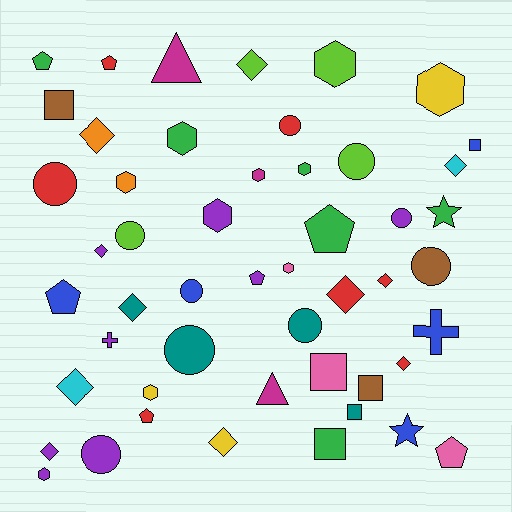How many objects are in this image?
There are 50 objects.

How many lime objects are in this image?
There are 4 lime objects.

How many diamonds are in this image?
There are 11 diamonds.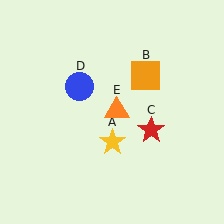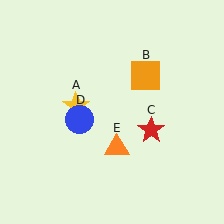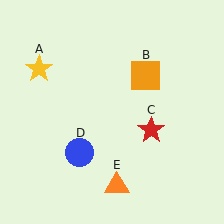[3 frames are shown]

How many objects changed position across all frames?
3 objects changed position: yellow star (object A), blue circle (object D), orange triangle (object E).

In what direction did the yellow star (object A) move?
The yellow star (object A) moved up and to the left.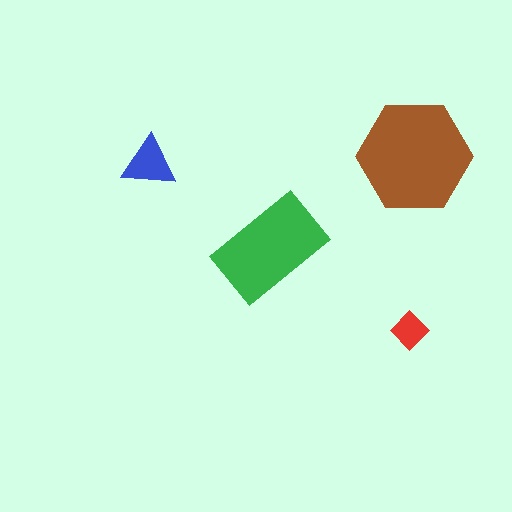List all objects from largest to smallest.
The brown hexagon, the green rectangle, the blue triangle, the red diamond.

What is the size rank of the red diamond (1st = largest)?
4th.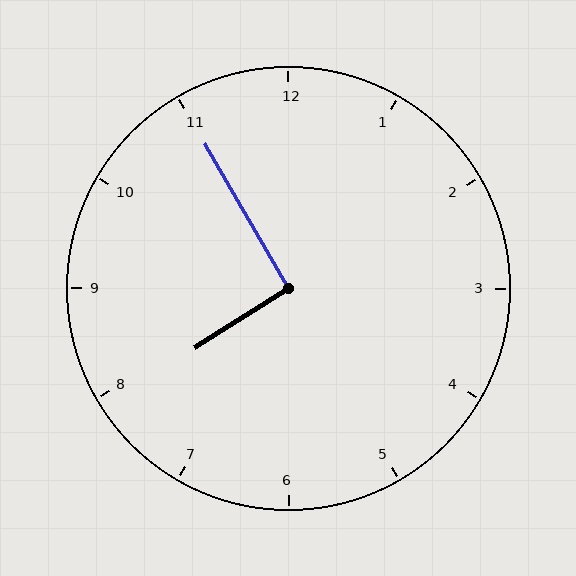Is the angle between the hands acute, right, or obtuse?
It is right.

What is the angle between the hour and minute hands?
Approximately 92 degrees.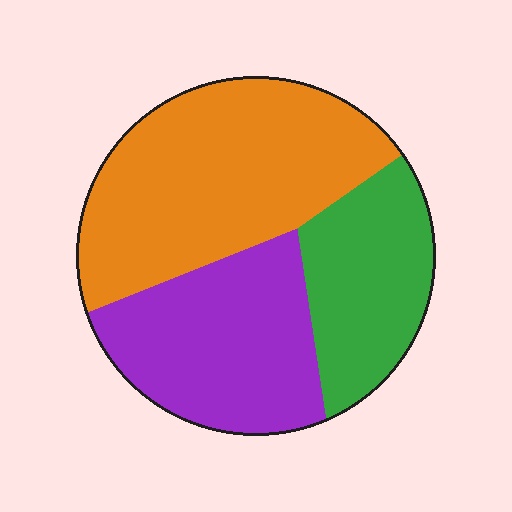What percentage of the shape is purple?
Purple covers around 30% of the shape.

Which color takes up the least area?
Green, at roughly 25%.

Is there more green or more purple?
Purple.